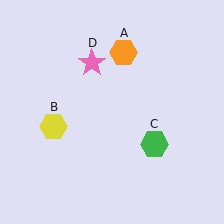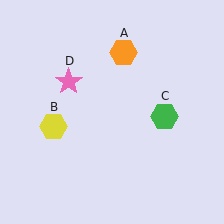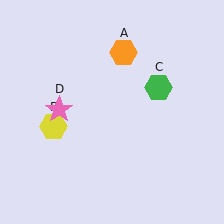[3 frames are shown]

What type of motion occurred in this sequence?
The green hexagon (object C), pink star (object D) rotated counterclockwise around the center of the scene.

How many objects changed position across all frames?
2 objects changed position: green hexagon (object C), pink star (object D).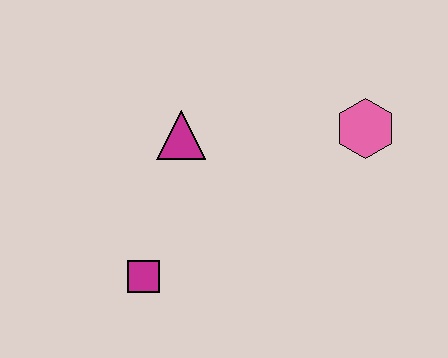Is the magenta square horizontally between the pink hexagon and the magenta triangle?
No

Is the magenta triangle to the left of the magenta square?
No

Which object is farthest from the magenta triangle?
The pink hexagon is farthest from the magenta triangle.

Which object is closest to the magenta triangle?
The magenta square is closest to the magenta triangle.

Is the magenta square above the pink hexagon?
No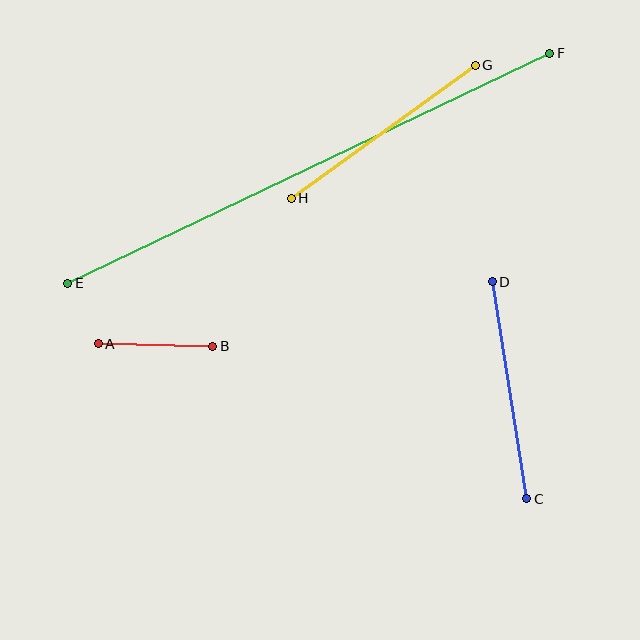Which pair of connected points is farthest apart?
Points E and F are farthest apart.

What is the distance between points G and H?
The distance is approximately 227 pixels.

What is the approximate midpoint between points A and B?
The midpoint is at approximately (156, 345) pixels.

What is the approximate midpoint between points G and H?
The midpoint is at approximately (383, 132) pixels.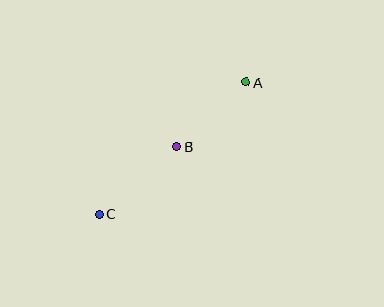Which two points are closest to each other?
Points A and B are closest to each other.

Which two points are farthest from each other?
Points A and C are farthest from each other.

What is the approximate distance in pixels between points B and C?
The distance between B and C is approximately 103 pixels.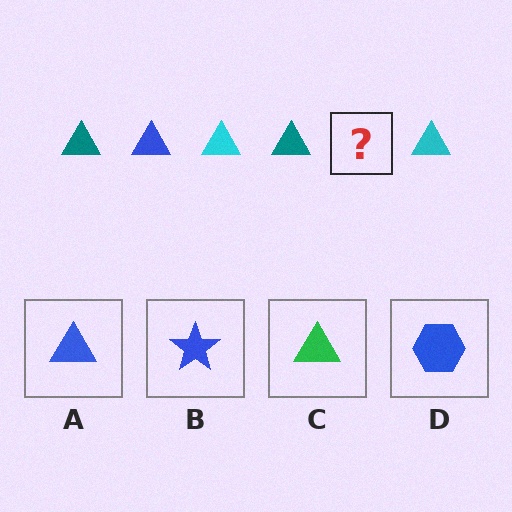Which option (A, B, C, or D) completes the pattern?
A.